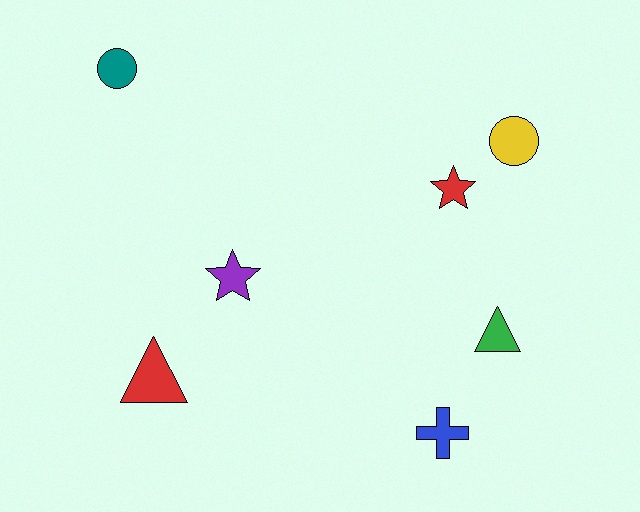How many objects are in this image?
There are 7 objects.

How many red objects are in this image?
There are 2 red objects.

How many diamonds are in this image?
There are no diamonds.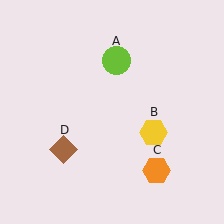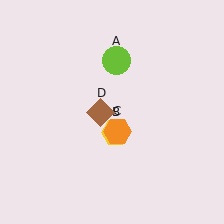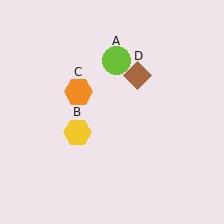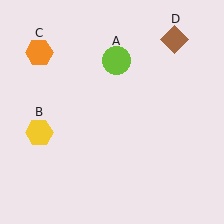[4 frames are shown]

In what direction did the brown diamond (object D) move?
The brown diamond (object D) moved up and to the right.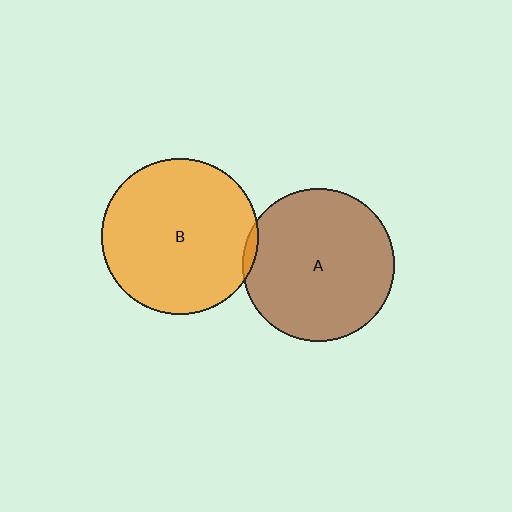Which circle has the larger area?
Circle B (orange).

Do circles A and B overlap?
Yes.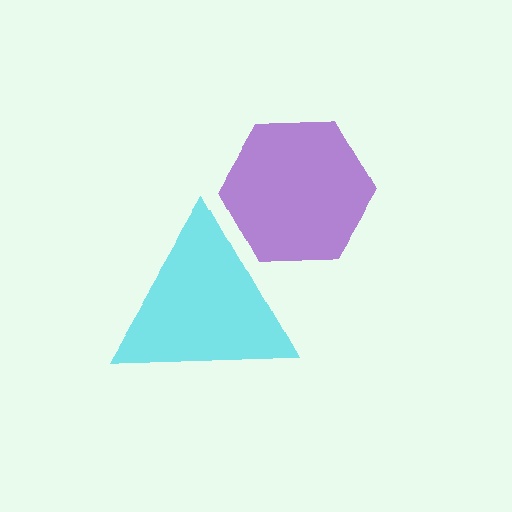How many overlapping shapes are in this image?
There are 2 overlapping shapes in the image.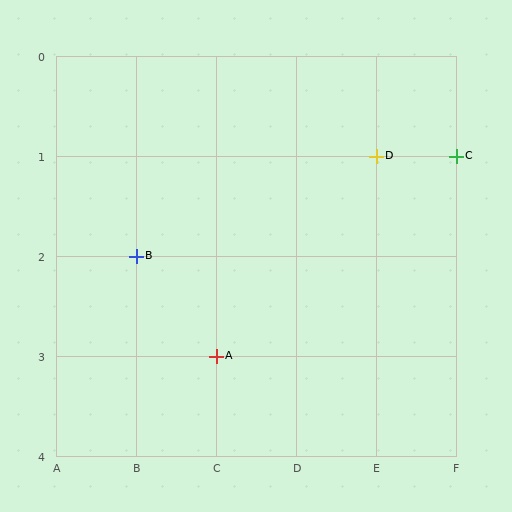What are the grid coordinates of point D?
Point D is at grid coordinates (E, 1).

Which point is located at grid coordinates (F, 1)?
Point C is at (F, 1).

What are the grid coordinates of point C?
Point C is at grid coordinates (F, 1).